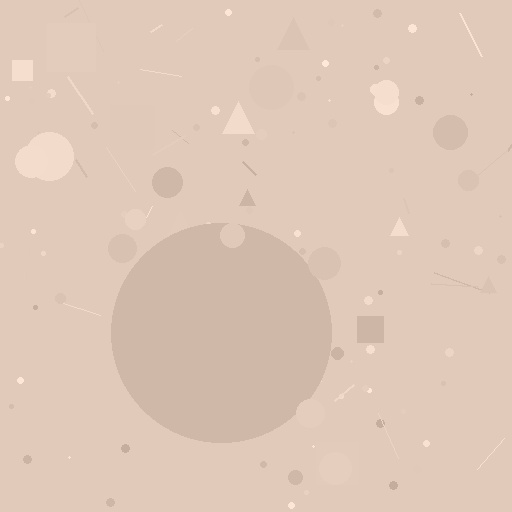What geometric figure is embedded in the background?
A circle is embedded in the background.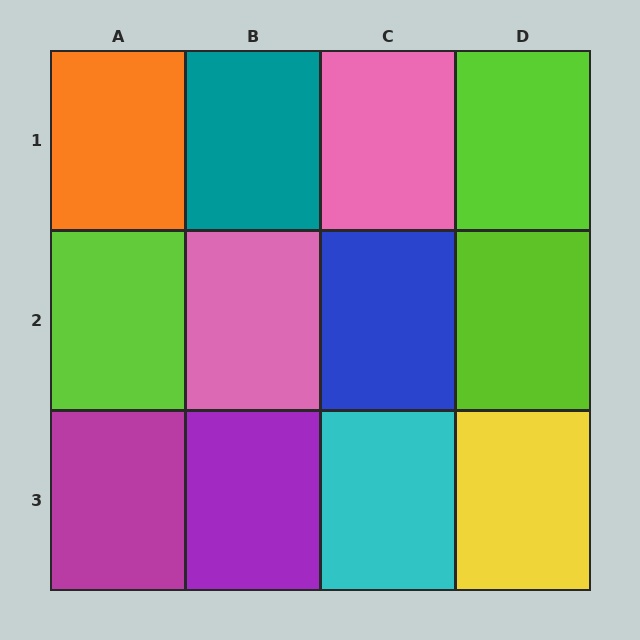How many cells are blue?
1 cell is blue.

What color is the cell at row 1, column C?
Pink.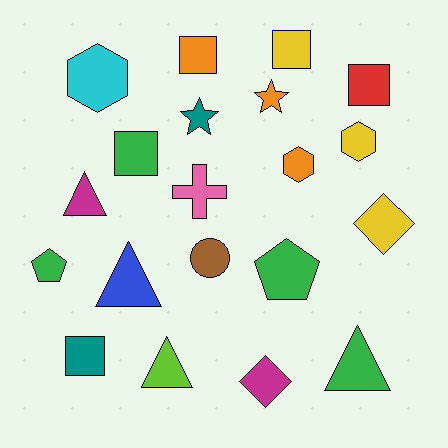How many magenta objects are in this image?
There are 2 magenta objects.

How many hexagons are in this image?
There are 3 hexagons.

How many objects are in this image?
There are 20 objects.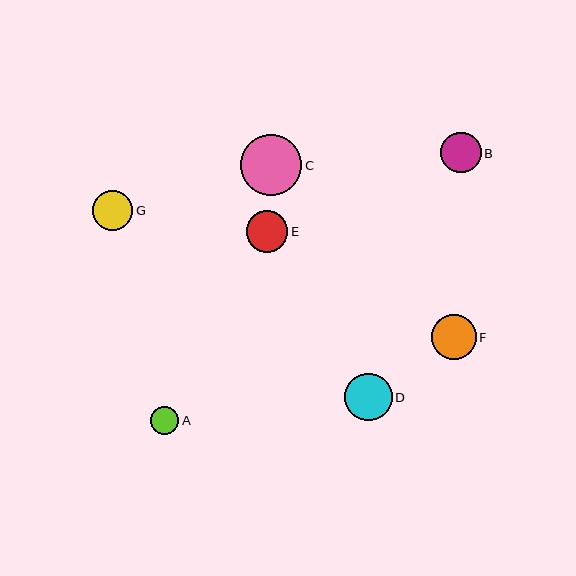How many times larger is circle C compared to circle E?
Circle C is approximately 1.5 times the size of circle E.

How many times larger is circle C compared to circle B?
Circle C is approximately 1.5 times the size of circle B.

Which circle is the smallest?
Circle A is the smallest with a size of approximately 29 pixels.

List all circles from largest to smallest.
From largest to smallest: C, D, F, E, B, G, A.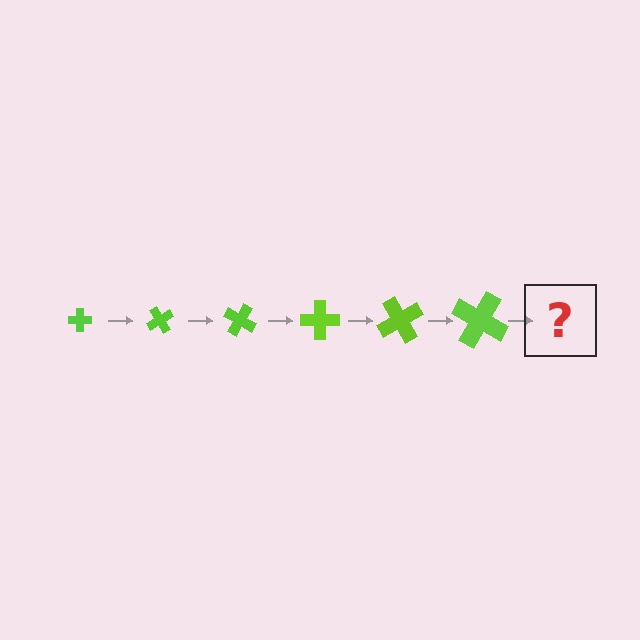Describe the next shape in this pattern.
It should be a cross, larger than the previous one and rotated 360 degrees from the start.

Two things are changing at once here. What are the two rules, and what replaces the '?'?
The two rules are that the cross grows larger each step and it rotates 60 degrees each step. The '?' should be a cross, larger than the previous one and rotated 360 degrees from the start.